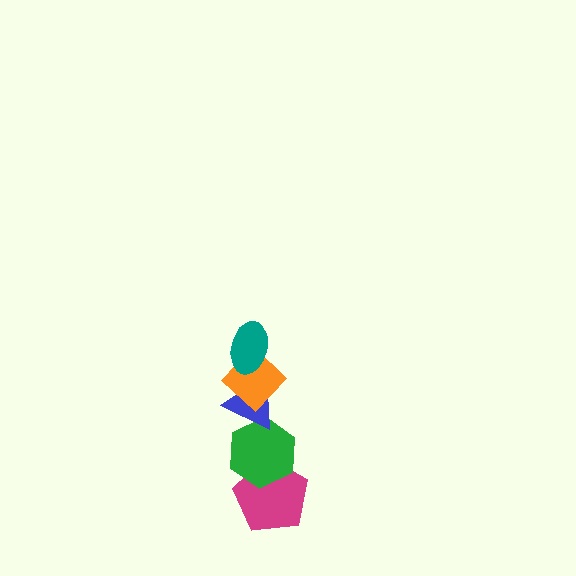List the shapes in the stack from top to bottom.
From top to bottom: the teal ellipse, the orange diamond, the blue triangle, the green hexagon, the magenta pentagon.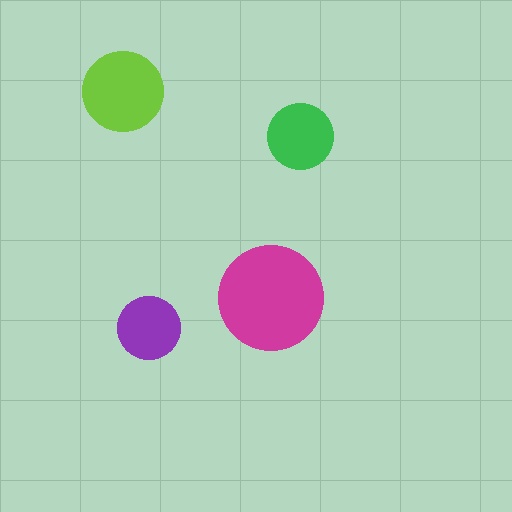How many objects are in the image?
There are 4 objects in the image.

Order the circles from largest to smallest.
the magenta one, the lime one, the green one, the purple one.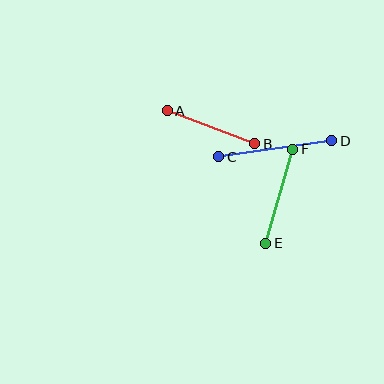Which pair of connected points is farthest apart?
Points C and D are farthest apart.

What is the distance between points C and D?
The distance is approximately 114 pixels.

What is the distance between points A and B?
The distance is approximately 93 pixels.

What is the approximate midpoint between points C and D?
The midpoint is at approximately (275, 149) pixels.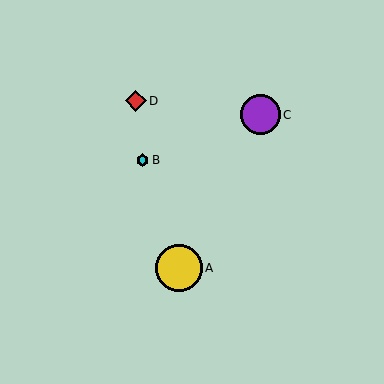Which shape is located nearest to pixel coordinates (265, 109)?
The purple circle (labeled C) at (260, 115) is nearest to that location.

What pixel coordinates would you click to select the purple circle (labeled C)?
Click at (260, 115) to select the purple circle C.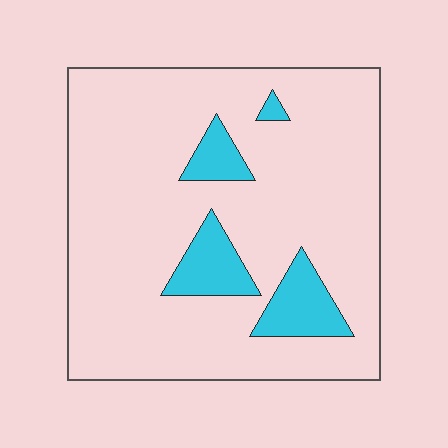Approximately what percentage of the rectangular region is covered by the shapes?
Approximately 15%.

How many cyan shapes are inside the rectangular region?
4.